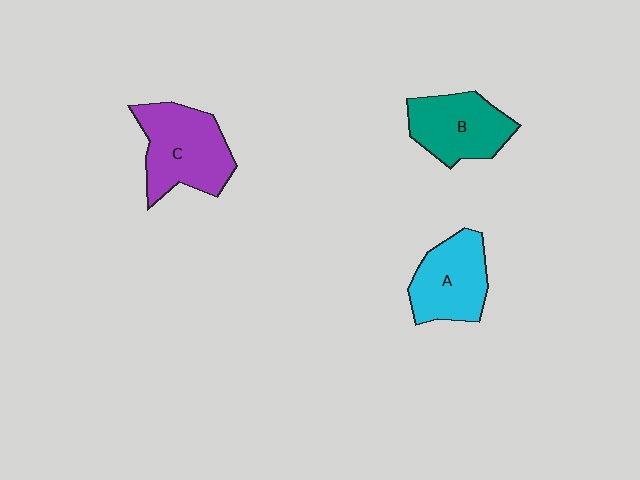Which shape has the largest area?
Shape C (purple).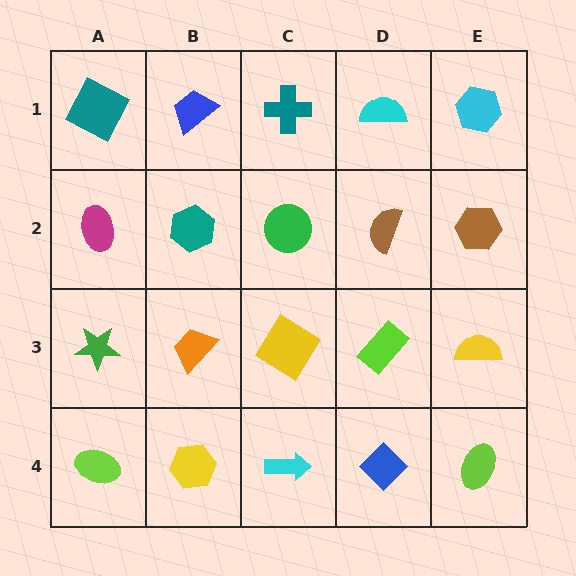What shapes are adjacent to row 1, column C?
A green circle (row 2, column C), a blue trapezoid (row 1, column B), a cyan semicircle (row 1, column D).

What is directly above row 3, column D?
A brown semicircle.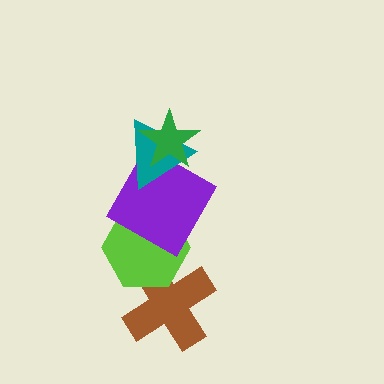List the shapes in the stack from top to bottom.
From top to bottom: the green star, the teal triangle, the purple square, the lime hexagon, the brown cross.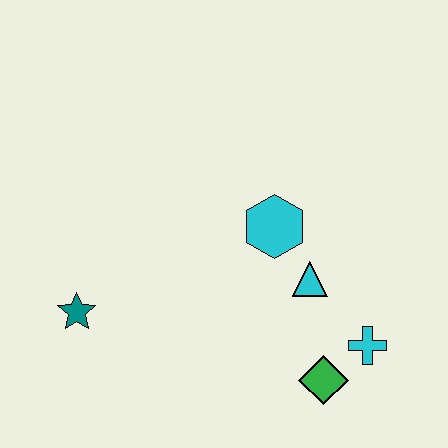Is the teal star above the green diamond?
Yes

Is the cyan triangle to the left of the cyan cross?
Yes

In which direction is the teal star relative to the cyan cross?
The teal star is to the left of the cyan cross.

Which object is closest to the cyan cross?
The green diamond is closest to the cyan cross.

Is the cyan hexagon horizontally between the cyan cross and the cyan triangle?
No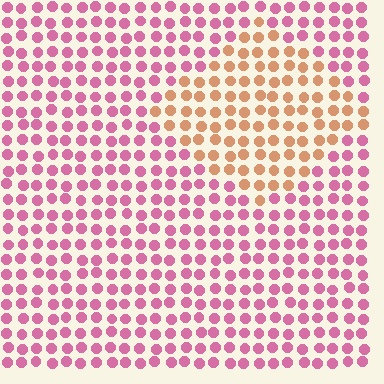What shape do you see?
I see a diamond.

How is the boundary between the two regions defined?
The boundary is defined purely by a slight shift in hue (about 55 degrees). Spacing, size, and orientation are identical on both sides.